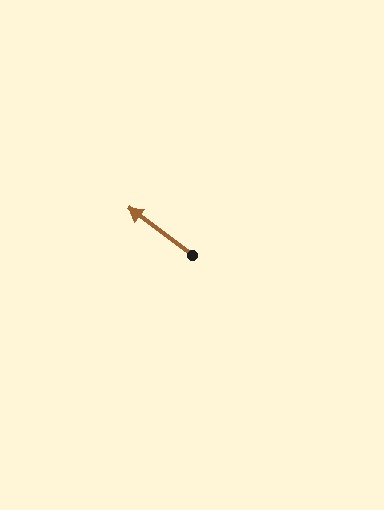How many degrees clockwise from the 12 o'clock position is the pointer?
Approximately 307 degrees.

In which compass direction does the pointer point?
Northwest.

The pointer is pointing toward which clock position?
Roughly 10 o'clock.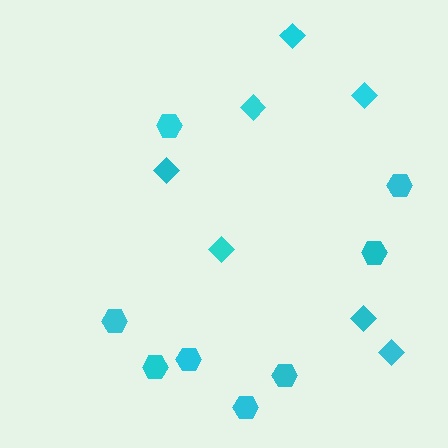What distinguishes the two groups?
There are 2 groups: one group of hexagons (8) and one group of diamonds (7).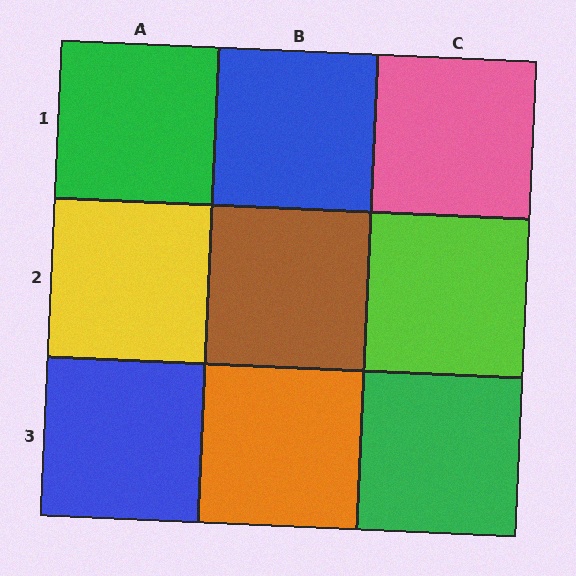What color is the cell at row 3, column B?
Orange.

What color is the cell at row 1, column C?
Pink.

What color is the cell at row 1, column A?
Green.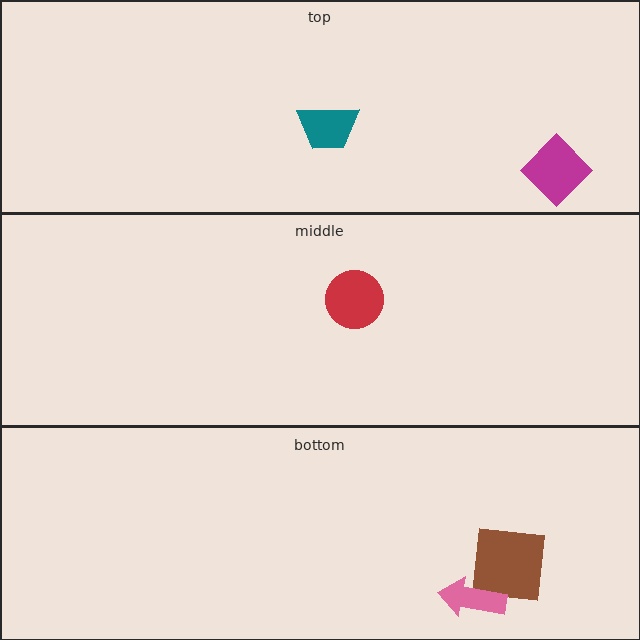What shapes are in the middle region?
The red circle.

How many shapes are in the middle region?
1.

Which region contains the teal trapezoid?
The top region.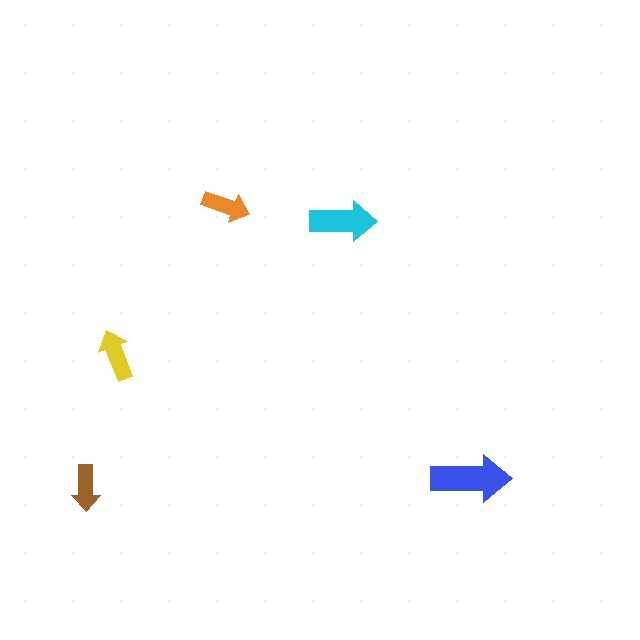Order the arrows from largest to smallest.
the blue one, the cyan one, the yellow one, the orange one, the brown one.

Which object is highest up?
The orange arrow is topmost.